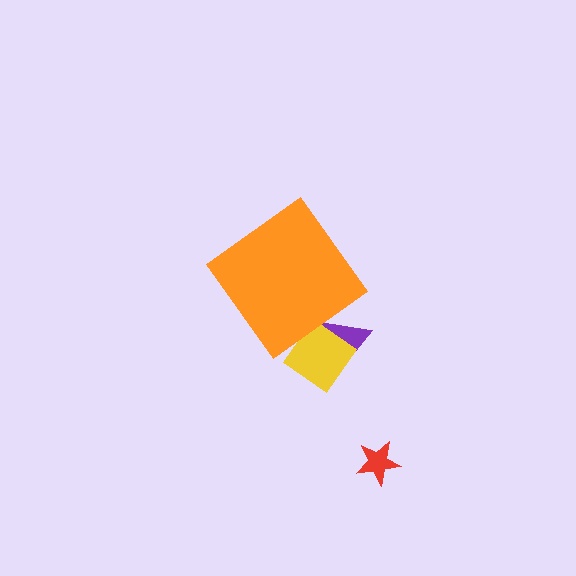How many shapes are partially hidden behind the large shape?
2 shapes are partially hidden.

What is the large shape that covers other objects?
An orange diamond.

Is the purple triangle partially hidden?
Yes, the purple triangle is partially hidden behind the orange diamond.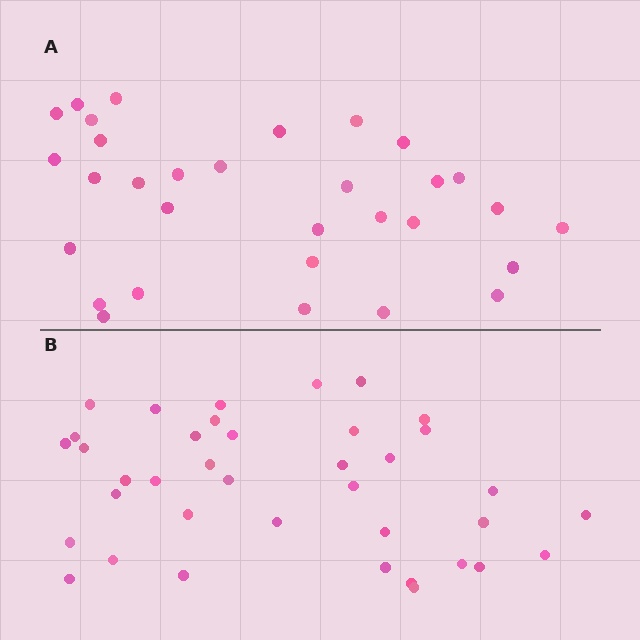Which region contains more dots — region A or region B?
Region B (the bottom region) has more dots.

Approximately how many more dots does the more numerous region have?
Region B has roughly 8 or so more dots than region A.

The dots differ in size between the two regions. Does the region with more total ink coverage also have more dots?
No. Region A has more total ink coverage because its dots are larger, but region B actually contains more individual dots. Total area can be misleading — the number of items is what matters here.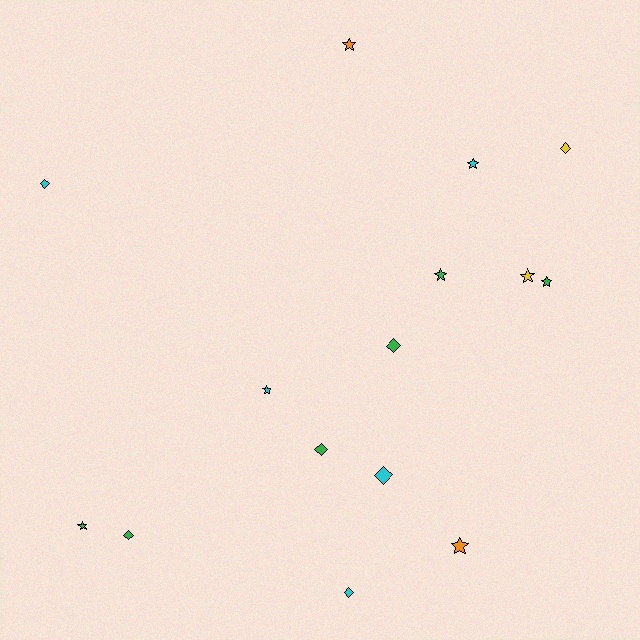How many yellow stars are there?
There is 1 yellow star.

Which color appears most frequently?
Green, with 6 objects.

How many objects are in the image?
There are 15 objects.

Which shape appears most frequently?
Star, with 8 objects.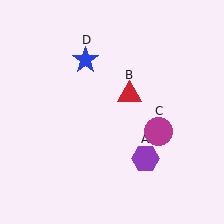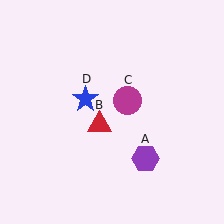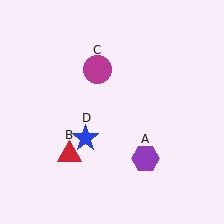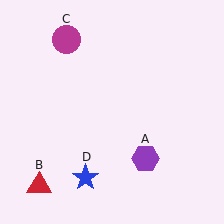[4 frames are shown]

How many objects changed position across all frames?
3 objects changed position: red triangle (object B), magenta circle (object C), blue star (object D).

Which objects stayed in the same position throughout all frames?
Purple hexagon (object A) remained stationary.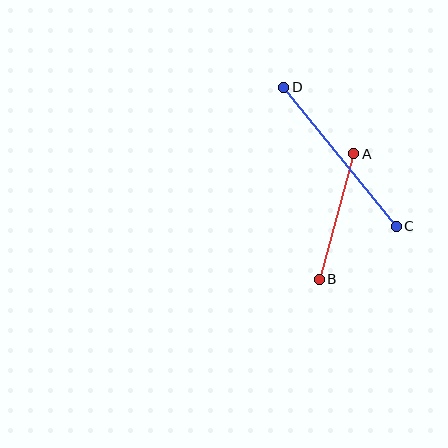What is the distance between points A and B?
The distance is approximately 130 pixels.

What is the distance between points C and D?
The distance is approximately 179 pixels.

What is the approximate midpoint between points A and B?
The midpoint is at approximately (336, 216) pixels.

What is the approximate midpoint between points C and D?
The midpoint is at approximately (340, 157) pixels.